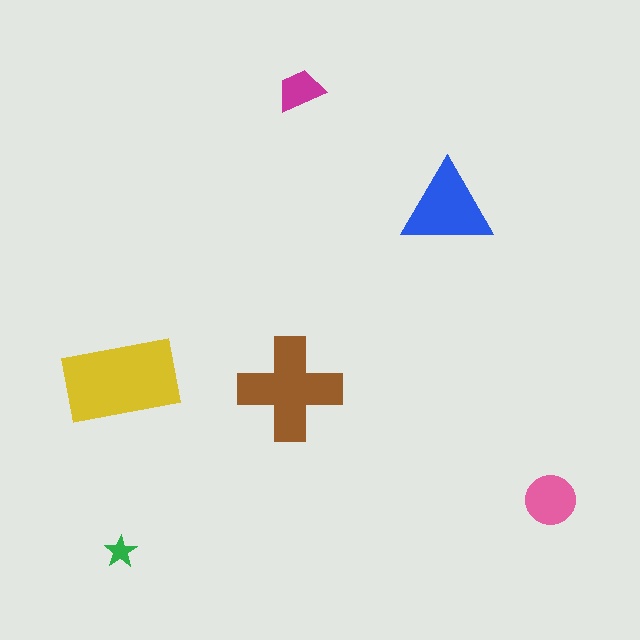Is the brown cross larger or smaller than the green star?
Larger.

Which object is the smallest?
The green star.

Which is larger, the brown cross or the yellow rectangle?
The yellow rectangle.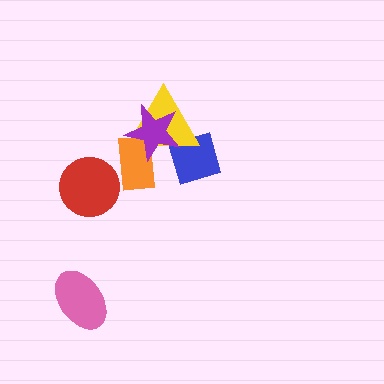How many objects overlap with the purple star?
3 objects overlap with the purple star.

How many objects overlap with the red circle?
0 objects overlap with the red circle.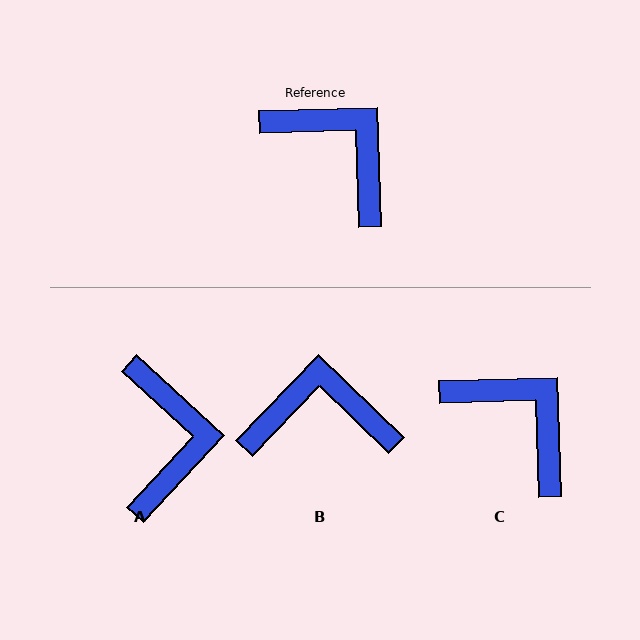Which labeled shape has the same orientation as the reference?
C.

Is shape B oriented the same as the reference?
No, it is off by about 44 degrees.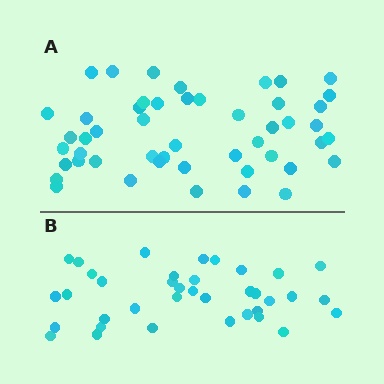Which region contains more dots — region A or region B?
Region A (the top region) has more dots.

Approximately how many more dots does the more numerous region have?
Region A has roughly 12 or so more dots than region B.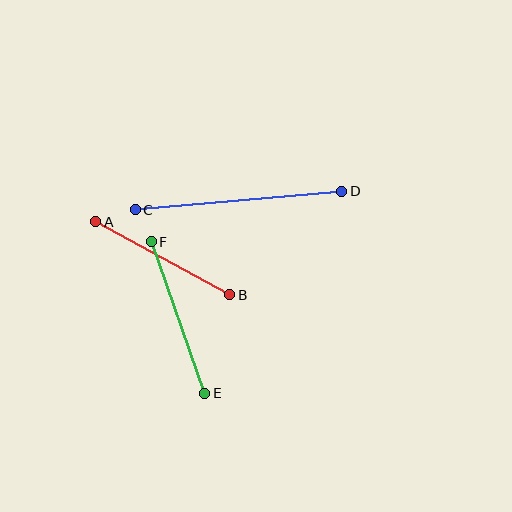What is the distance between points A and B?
The distance is approximately 152 pixels.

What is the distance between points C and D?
The distance is approximately 208 pixels.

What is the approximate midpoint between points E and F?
The midpoint is at approximately (178, 317) pixels.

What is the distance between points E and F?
The distance is approximately 160 pixels.